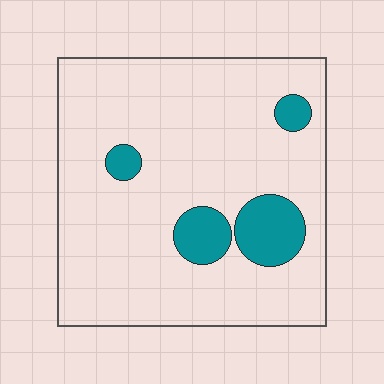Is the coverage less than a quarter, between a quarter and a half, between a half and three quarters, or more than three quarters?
Less than a quarter.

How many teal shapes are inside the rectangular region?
4.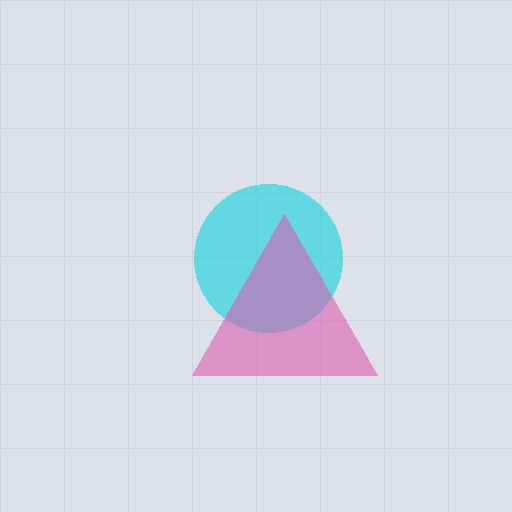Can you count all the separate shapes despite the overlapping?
Yes, there are 2 separate shapes.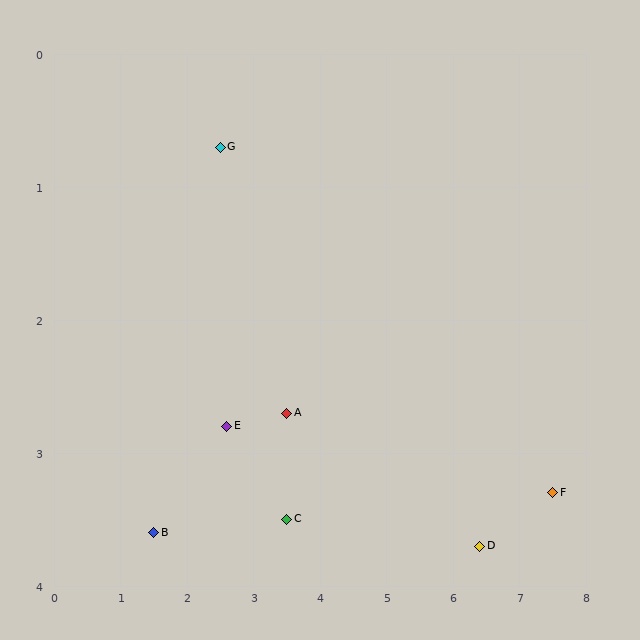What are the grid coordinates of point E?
Point E is at approximately (2.6, 2.8).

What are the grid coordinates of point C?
Point C is at approximately (3.5, 3.5).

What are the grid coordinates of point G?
Point G is at approximately (2.5, 0.7).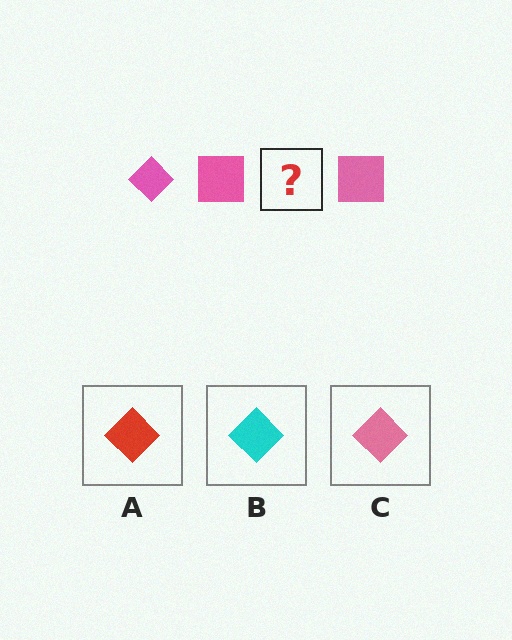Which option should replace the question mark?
Option C.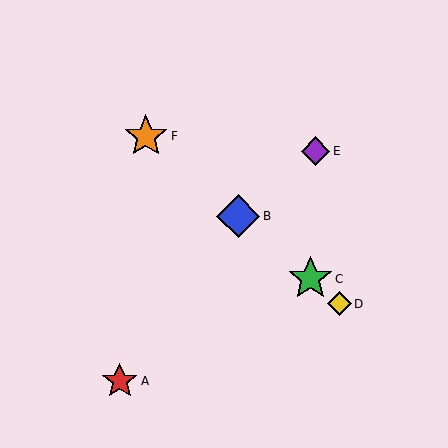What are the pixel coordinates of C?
Object C is at (310, 279).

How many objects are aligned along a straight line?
4 objects (B, C, D, F) are aligned along a straight line.